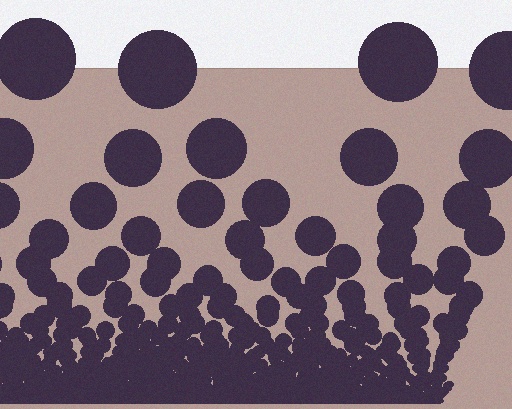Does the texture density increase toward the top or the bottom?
Density increases toward the bottom.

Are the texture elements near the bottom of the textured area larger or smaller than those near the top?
Smaller. The gradient is inverted — elements near the bottom are smaller and denser.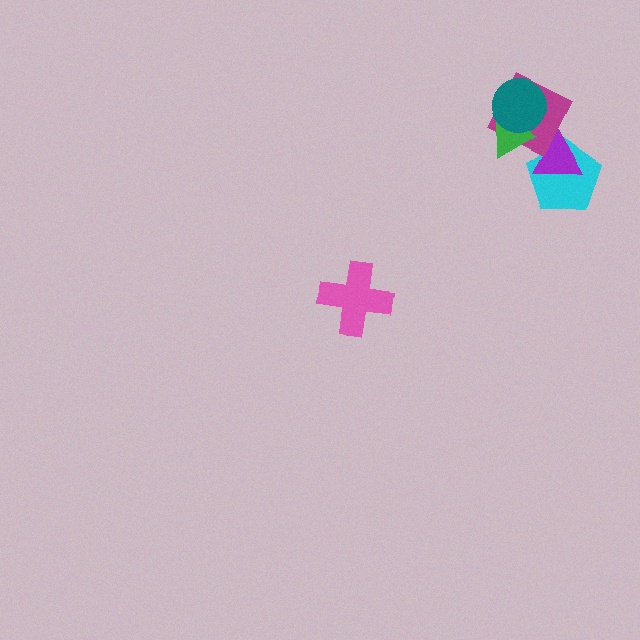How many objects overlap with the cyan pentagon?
2 objects overlap with the cyan pentagon.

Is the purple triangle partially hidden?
Yes, it is partially covered by another shape.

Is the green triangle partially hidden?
Yes, it is partially covered by another shape.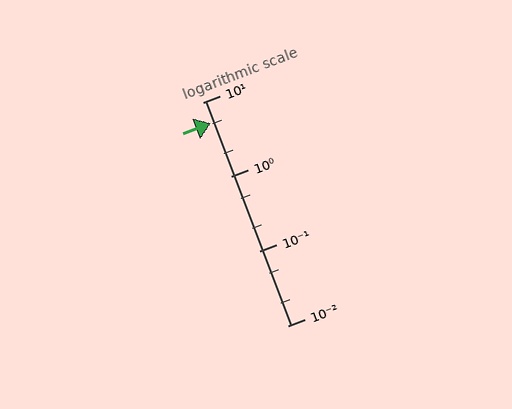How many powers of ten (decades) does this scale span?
The scale spans 3 decades, from 0.01 to 10.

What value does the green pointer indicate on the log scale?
The pointer indicates approximately 5.2.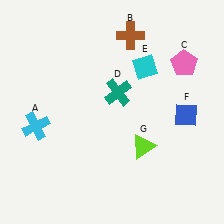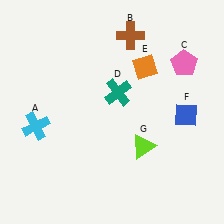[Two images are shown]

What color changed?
The diamond (E) changed from cyan in Image 1 to orange in Image 2.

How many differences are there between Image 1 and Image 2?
There is 1 difference between the two images.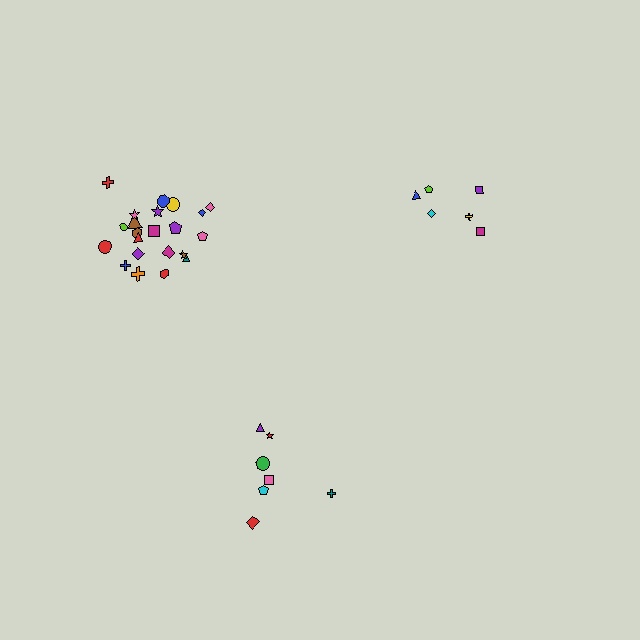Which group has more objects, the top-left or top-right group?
The top-left group.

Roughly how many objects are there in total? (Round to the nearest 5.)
Roughly 35 objects in total.